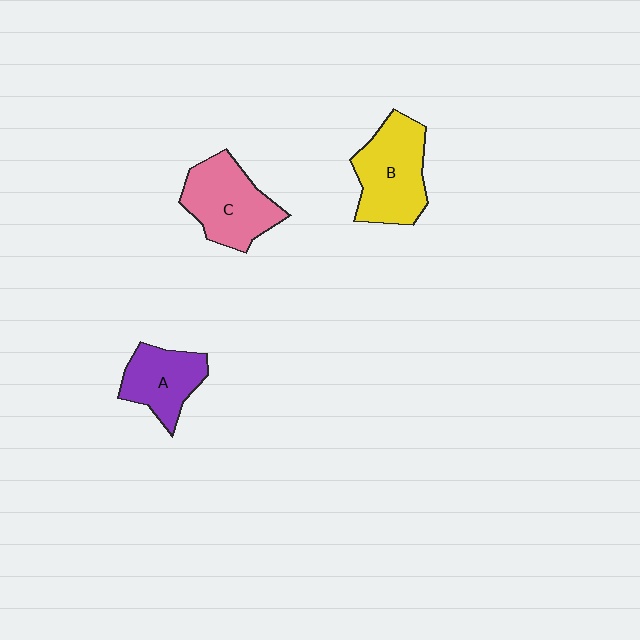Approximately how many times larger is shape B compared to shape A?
Approximately 1.4 times.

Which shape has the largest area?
Shape B (yellow).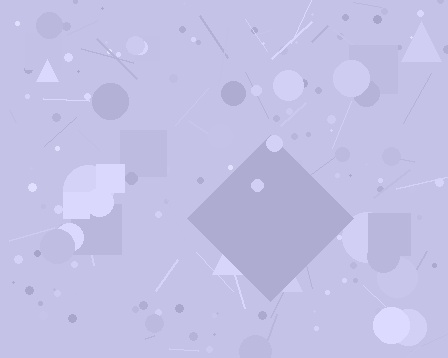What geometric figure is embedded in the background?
A diamond is embedded in the background.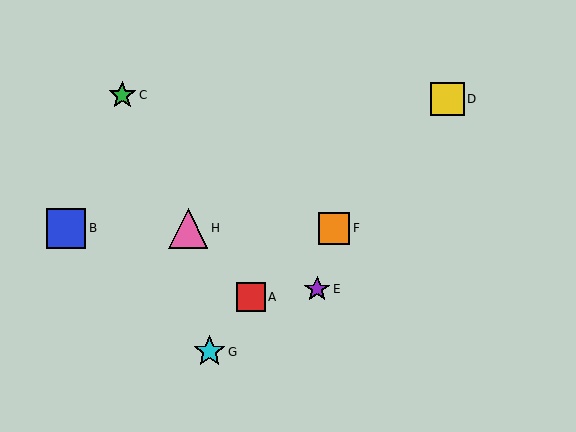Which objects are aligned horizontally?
Objects B, F, H are aligned horizontally.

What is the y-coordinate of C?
Object C is at y≈95.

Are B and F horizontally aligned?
Yes, both are at y≈228.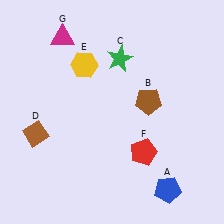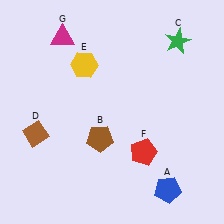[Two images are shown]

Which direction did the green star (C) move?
The green star (C) moved right.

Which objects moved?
The objects that moved are: the brown pentagon (B), the green star (C).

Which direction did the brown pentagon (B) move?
The brown pentagon (B) moved left.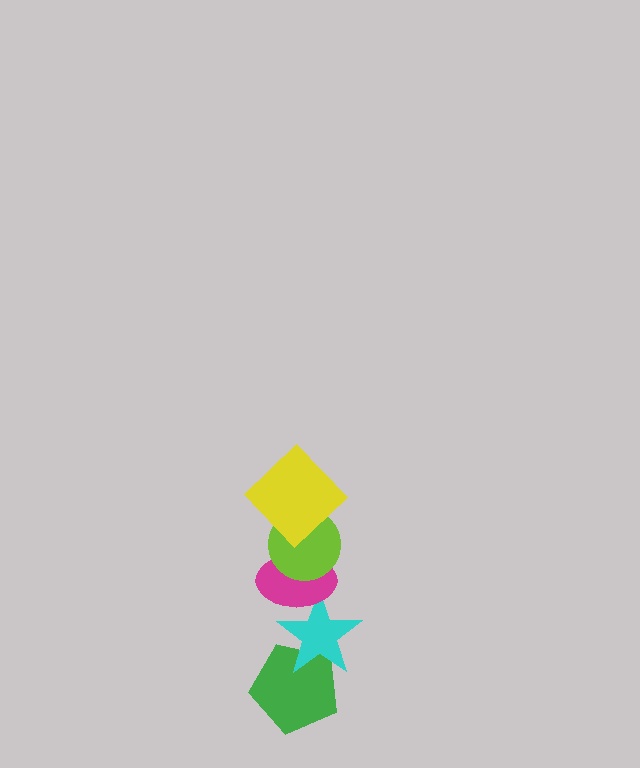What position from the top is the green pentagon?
The green pentagon is 5th from the top.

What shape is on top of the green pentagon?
The cyan star is on top of the green pentagon.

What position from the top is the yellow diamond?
The yellow diamond is 1st from the top.